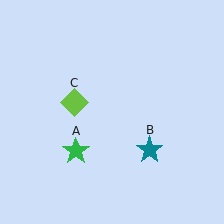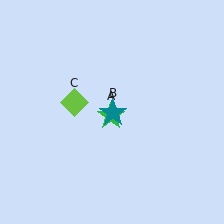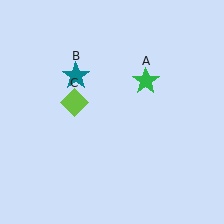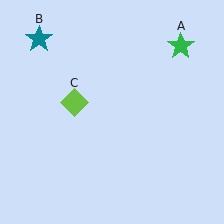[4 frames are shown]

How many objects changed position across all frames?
2 objects changed position: green star (object A), teal star (object B).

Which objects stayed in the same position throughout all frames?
Lime diamond (object C) remained stationary.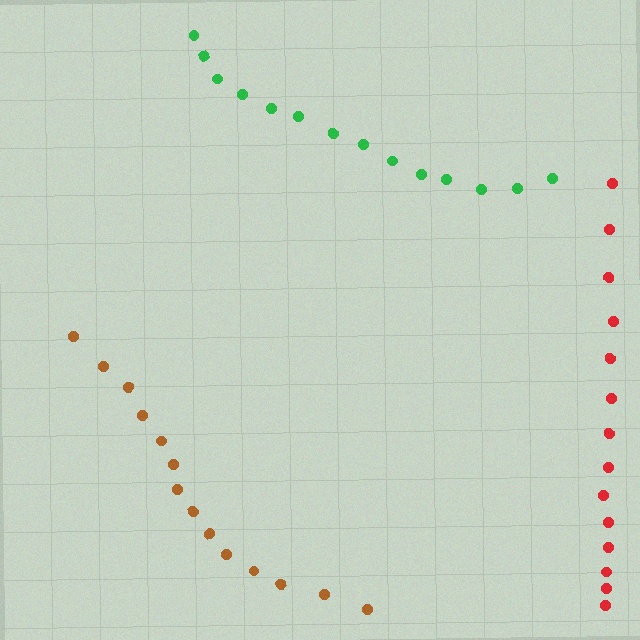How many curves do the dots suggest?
There are 3 distinct paths.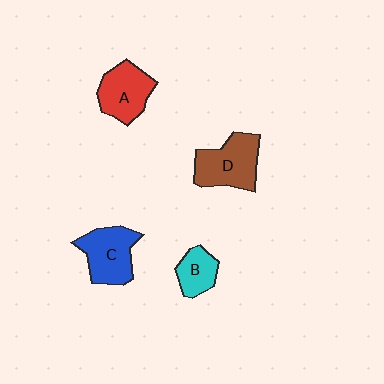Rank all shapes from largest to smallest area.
From largest to smallest: D (brown), C (blue), A (red), B (cyan).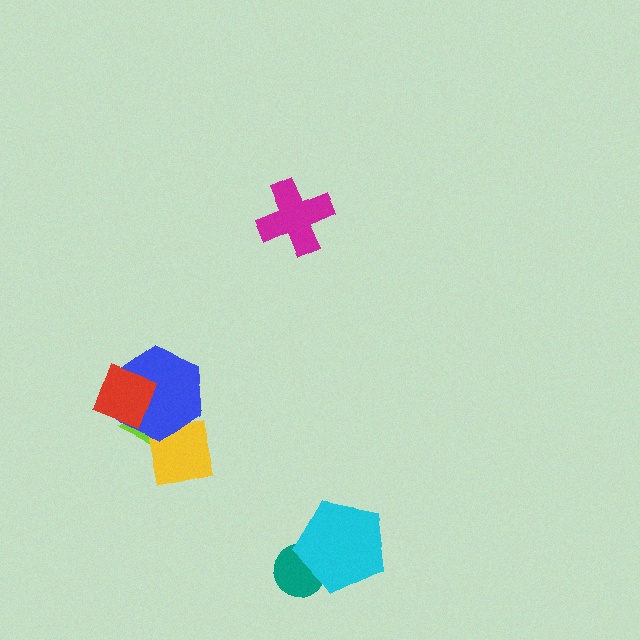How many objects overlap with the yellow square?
2 objects overlap with the yellow square.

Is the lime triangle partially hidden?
Yes, it is partially covered by another shape.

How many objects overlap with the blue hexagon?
3 objects overlap with the blue hexagon.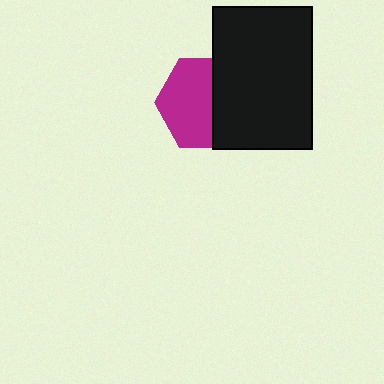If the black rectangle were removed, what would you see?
You would see the complete magenta hexagon.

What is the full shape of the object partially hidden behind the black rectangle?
The partially hidden object is a magenta hexagon.